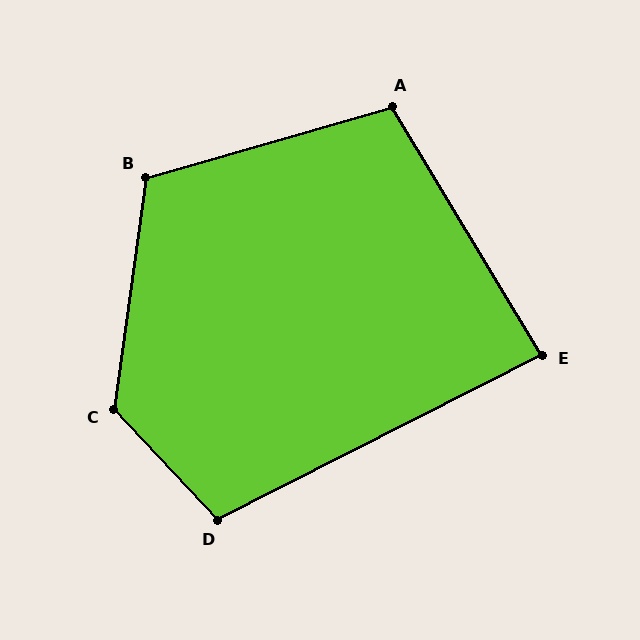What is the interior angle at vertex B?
Approximately 114 degrees (obtuse).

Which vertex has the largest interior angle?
C, at approximately 129 degrees.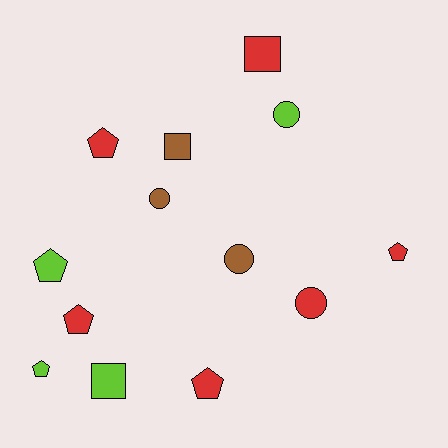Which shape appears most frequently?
Pentagon, with 6 objects.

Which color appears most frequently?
Red, with 6 objects.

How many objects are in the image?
There are 13 objects.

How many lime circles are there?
There is 1 lime circle.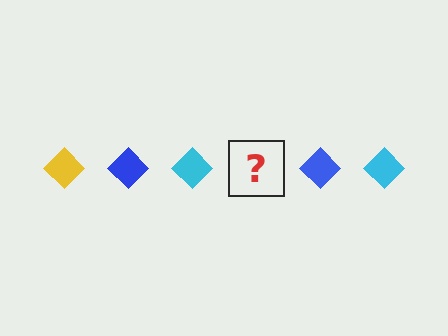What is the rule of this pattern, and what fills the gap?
The rule is that the pattern cycles through yellow, blue, cyan diamonds. The gap should be filled with a yellow diamond.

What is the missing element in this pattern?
The missing element is a yellow diamond.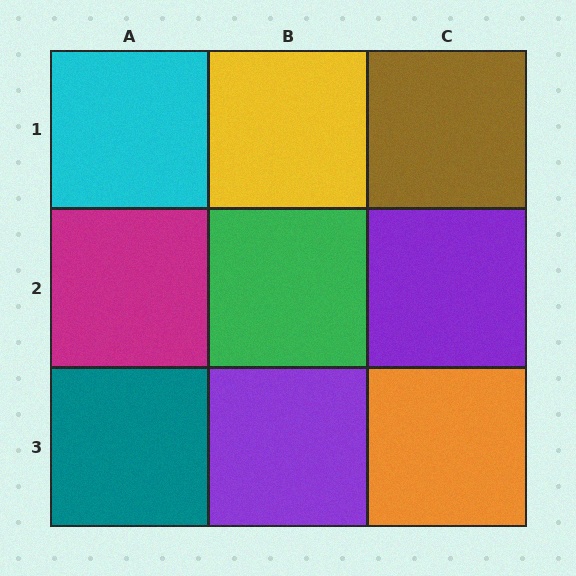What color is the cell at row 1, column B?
Yellow.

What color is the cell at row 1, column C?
Brown.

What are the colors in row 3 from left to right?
Teal, purple, orange.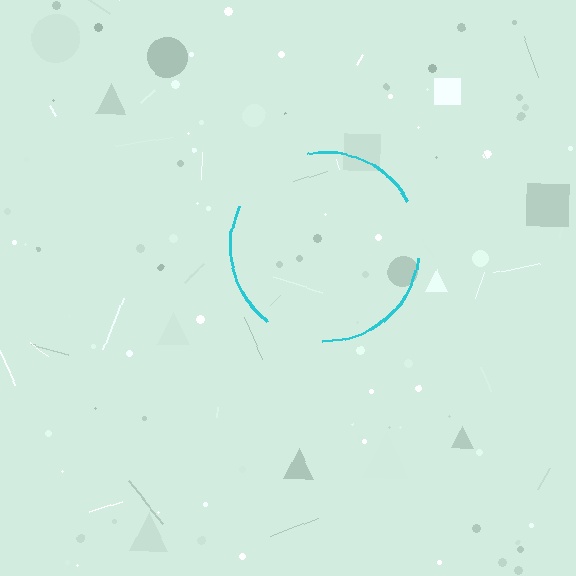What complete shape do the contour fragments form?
The contour fragments form a circle.